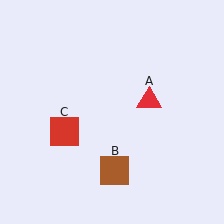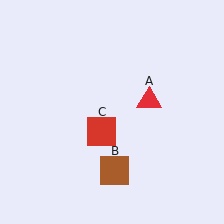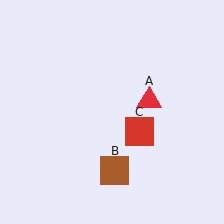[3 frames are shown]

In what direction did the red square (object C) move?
The red square (object C) moved right.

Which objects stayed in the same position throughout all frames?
Red triangle (object A) and brown square (object B) remained stationary.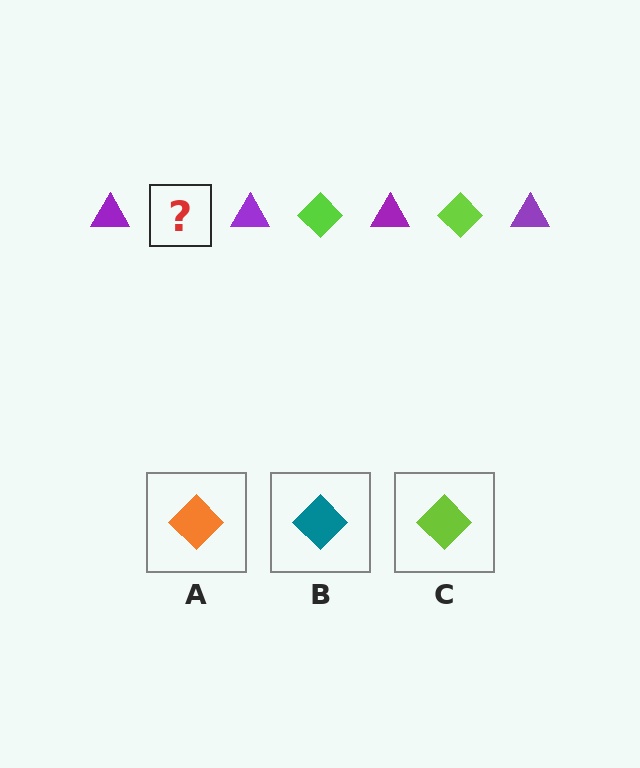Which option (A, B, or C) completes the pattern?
C.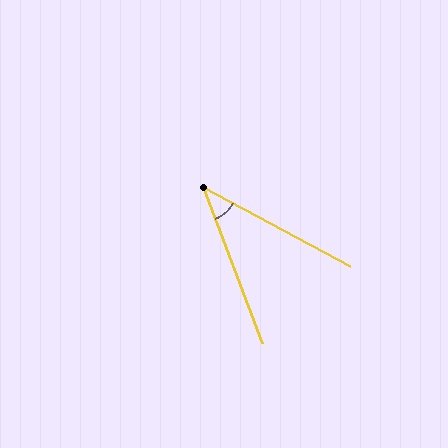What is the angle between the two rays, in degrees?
Approximately 41 degrees.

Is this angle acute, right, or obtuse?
It is acute.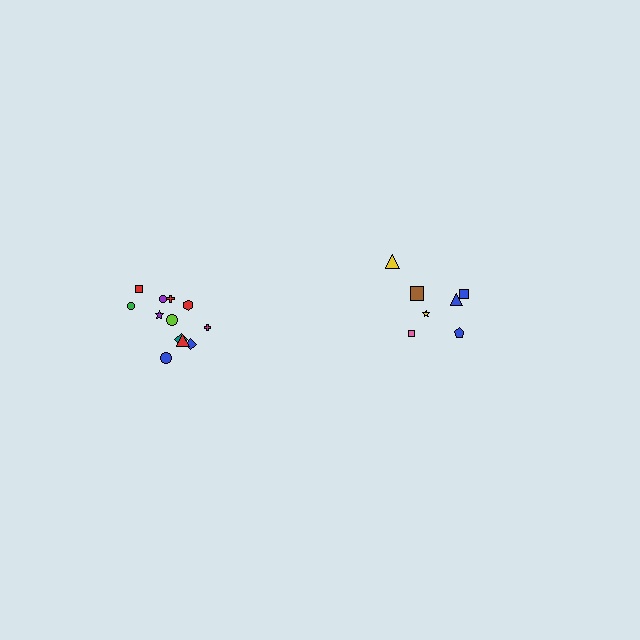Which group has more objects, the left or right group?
The left group.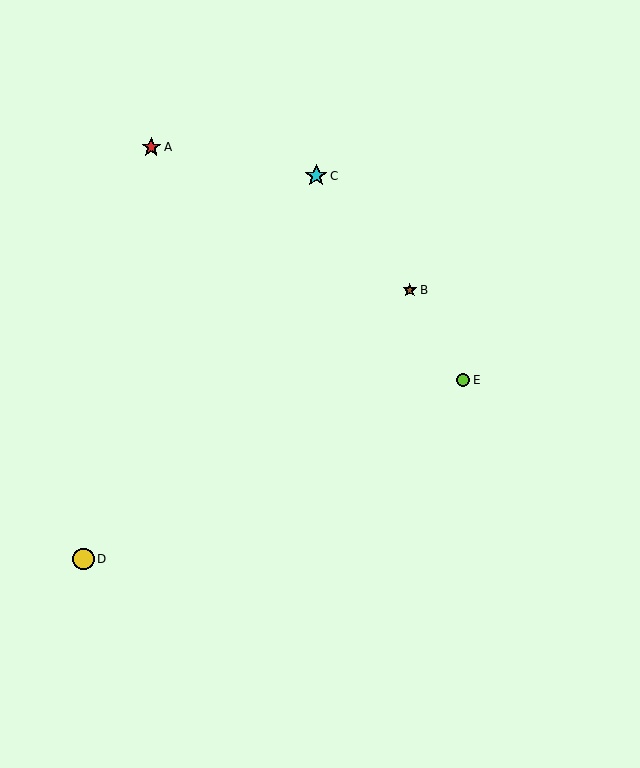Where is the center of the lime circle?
The center of the lime circle is at (463, 380).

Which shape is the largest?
The cyan star (labeled C) is the largest.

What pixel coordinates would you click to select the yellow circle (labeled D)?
Click at (83, 559) to select the yellow circle D.